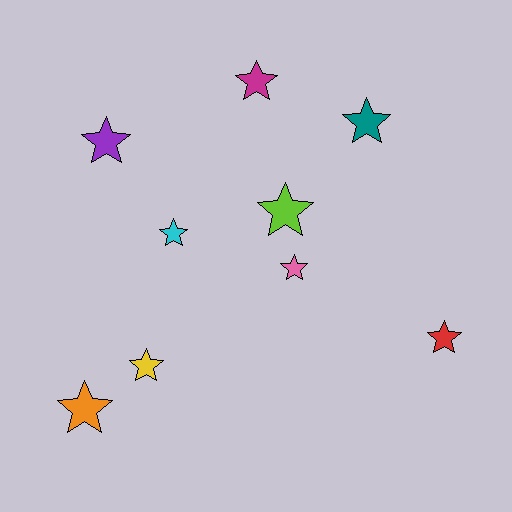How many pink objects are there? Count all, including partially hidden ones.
There is 1 pink object.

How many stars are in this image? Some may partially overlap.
There are 9 stars.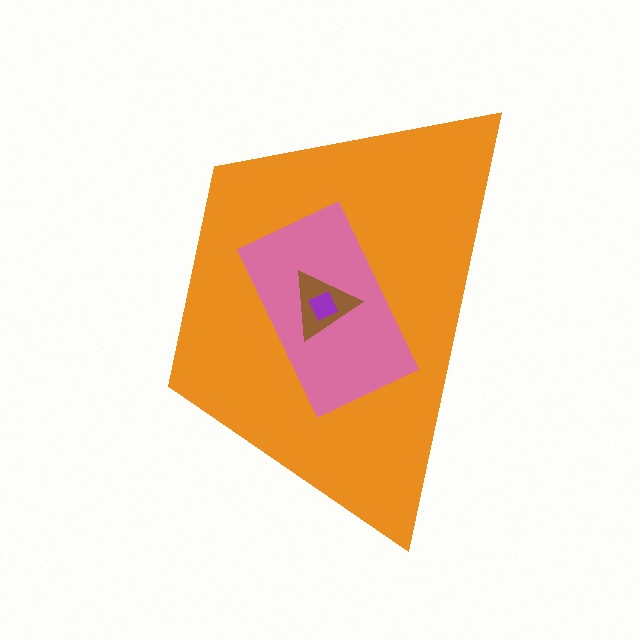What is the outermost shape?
The orange trapezoid.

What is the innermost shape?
The purple diamond.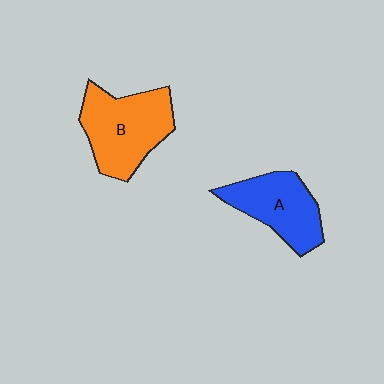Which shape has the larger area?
Shape B (orange).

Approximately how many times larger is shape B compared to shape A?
Approximately 1.2 times.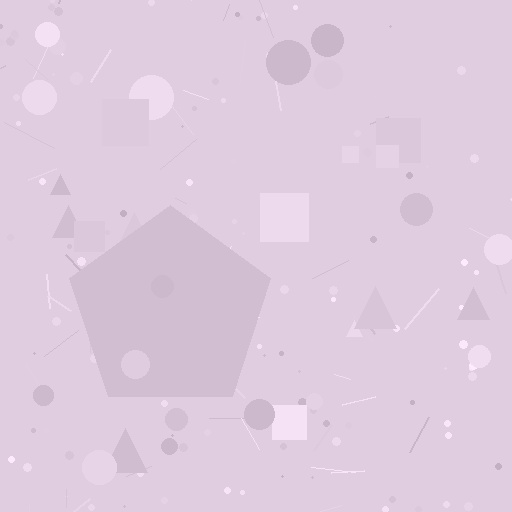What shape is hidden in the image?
A pentagon is hidden in the image.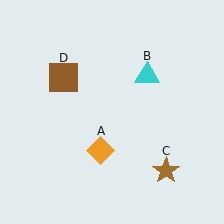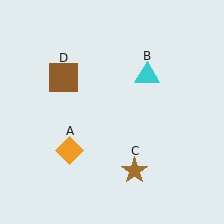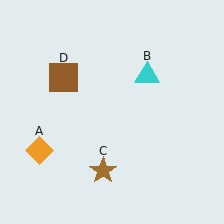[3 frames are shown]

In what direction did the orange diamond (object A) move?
The orange diamond (object A) moved left.